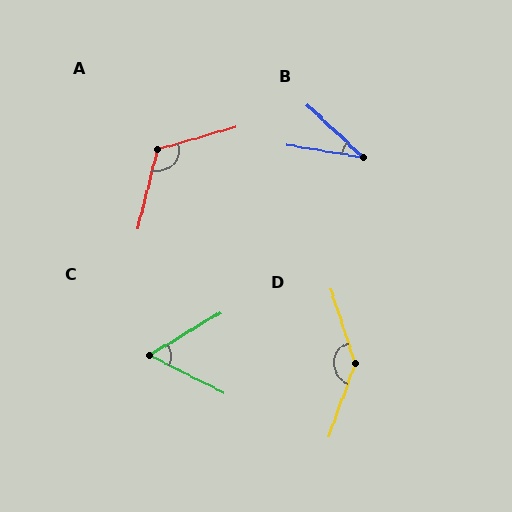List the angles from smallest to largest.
B (34°), C (57°), A (120°), D (142°).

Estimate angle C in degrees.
Approximately 57 degrees.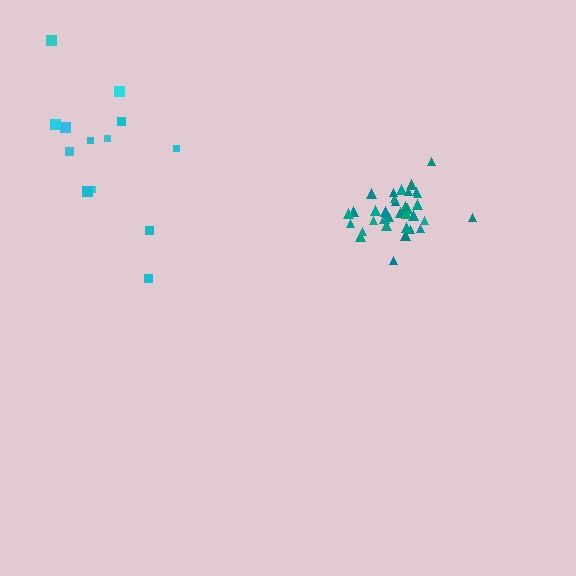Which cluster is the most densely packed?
Teal.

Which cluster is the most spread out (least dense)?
Cyan.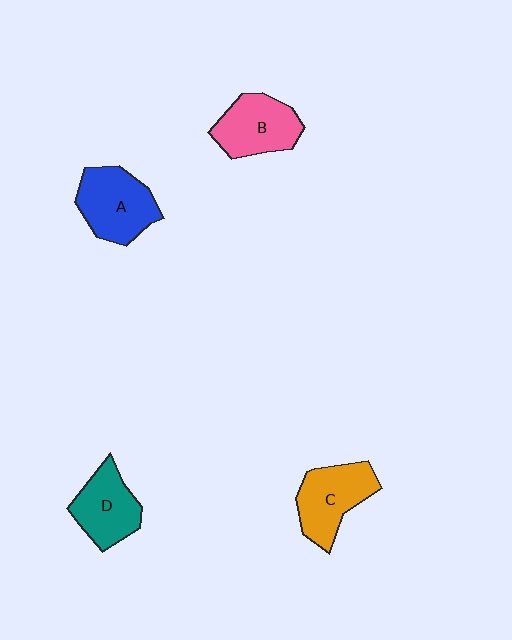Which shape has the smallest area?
Shape D (teal).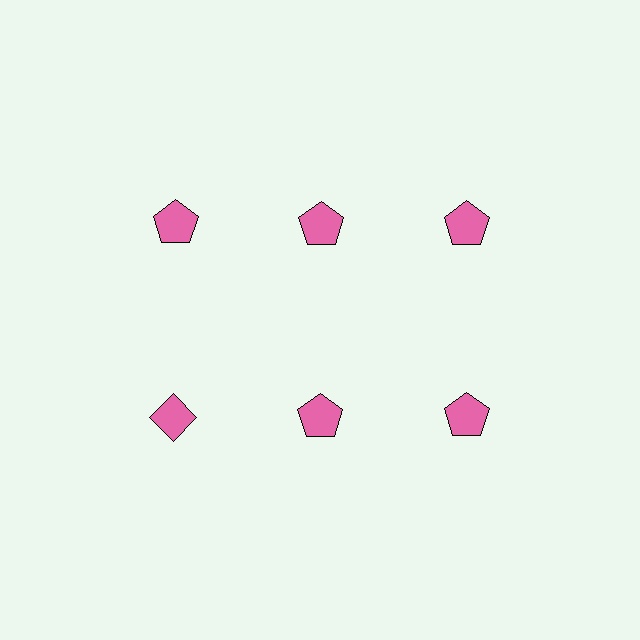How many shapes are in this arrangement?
There are 6 shapes arranged in a grid pattern.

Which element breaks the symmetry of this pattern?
The pink diamond in the second row, leftmost column breaks the symmetry. All other shapes are pink pentagons.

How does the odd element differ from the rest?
It has a different shape: diamond instead of pentagon.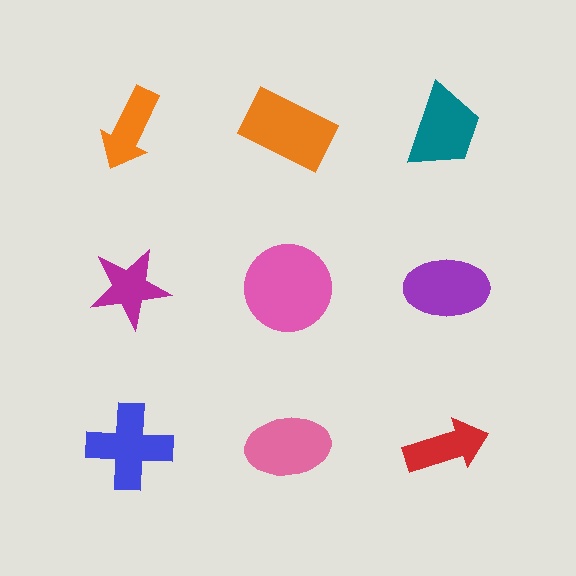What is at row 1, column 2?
An orange rectangle.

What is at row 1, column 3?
A teal trapezoid.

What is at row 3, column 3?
A red arrow.